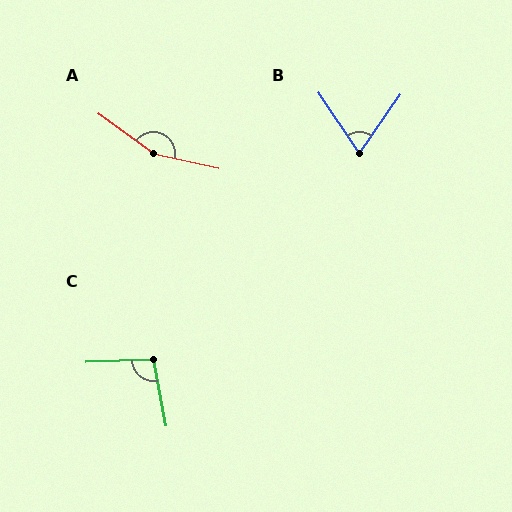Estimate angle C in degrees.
Approximately 99 degrees.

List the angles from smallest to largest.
B (69°), C (99°), A (157°).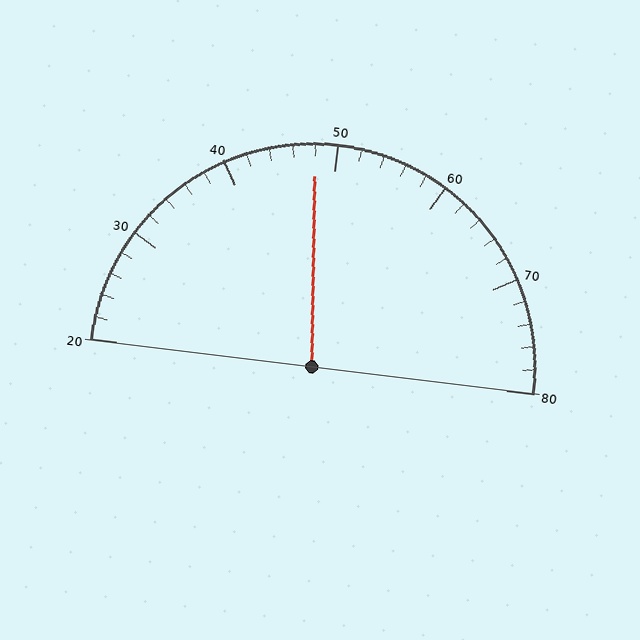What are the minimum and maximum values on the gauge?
The gauge ranges from 20 to 80.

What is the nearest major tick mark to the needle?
The nearest major tick mark is 50.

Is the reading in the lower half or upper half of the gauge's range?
The reading is in the lower half of the range (20 to 80).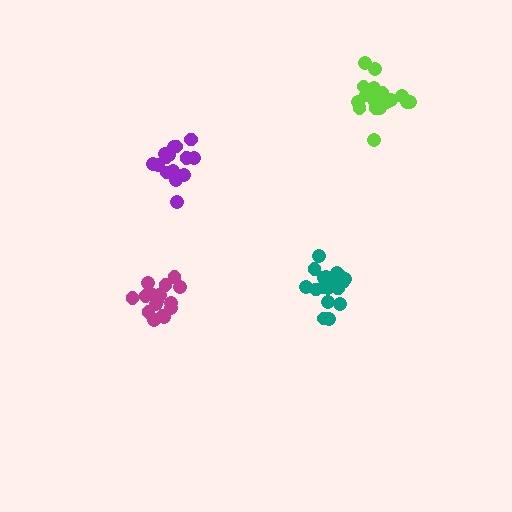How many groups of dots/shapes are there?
There are 4 groups.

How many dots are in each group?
Group 1: 20 dots, Group 2: 18 dots, Group 3: 15 dots, Group 4: 21 dots (74 total).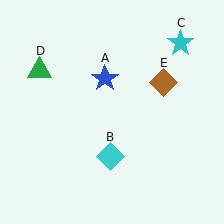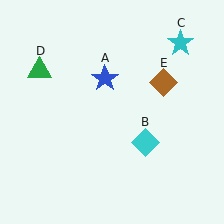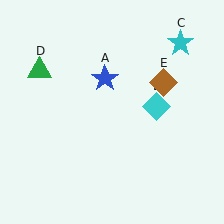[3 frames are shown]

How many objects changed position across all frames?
1 object changed position: cyan diamond (object B).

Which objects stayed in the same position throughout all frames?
Blue star (object A) and cyan star (object C) and green triangle (object D) and brown diamond (object E) remained stationary.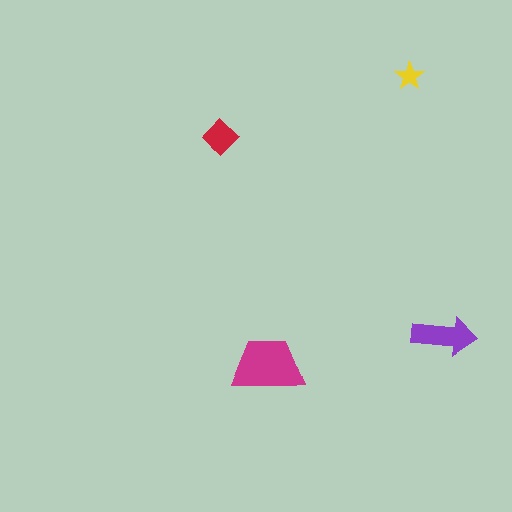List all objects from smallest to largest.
The yellow star, the red diamond, the purple arrow, the magenta trapezoid.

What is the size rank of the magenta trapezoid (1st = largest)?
1st.